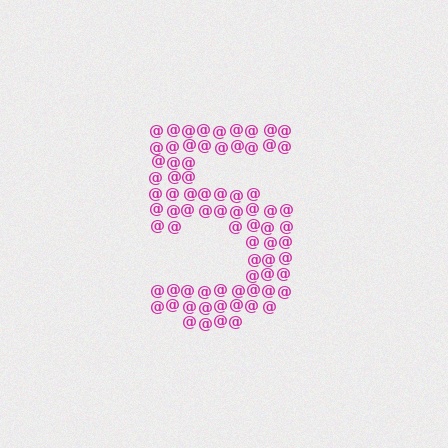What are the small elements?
The small elements are at signs.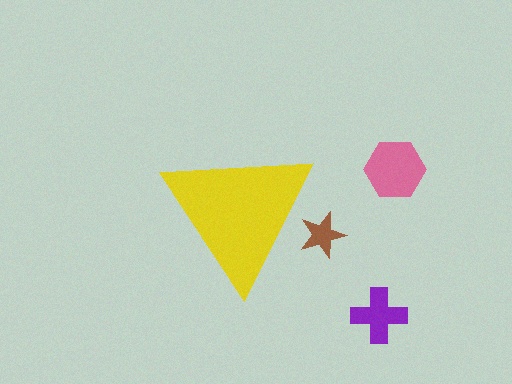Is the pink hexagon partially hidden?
No, the pink hexagon is fully visible.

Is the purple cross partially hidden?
No, the purple cross is fully visible.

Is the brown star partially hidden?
Yes, the brown star is partially hidden behind the yellow triangle.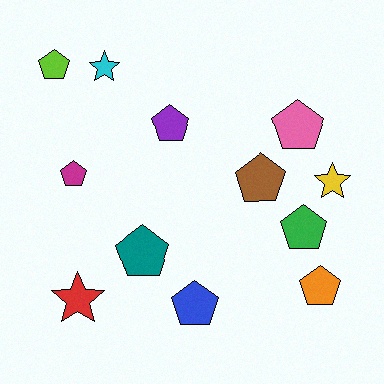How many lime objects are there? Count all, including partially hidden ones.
There is 1 lime object.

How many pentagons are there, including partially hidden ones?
There are 9 pentagons.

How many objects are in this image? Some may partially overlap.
There are 12 objects.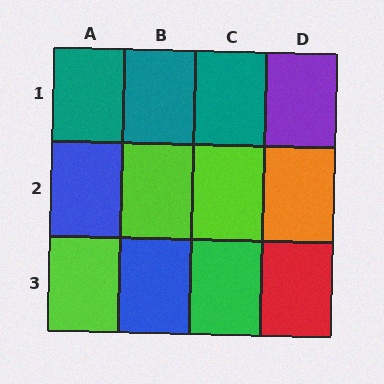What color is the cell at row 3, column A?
Lime.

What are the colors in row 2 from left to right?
Blue, lime, lime, orange.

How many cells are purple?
1 cell is purple.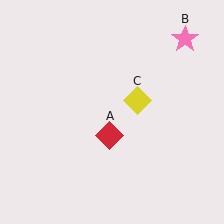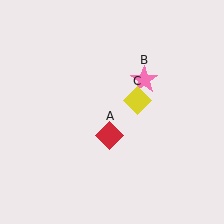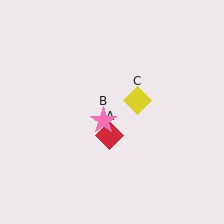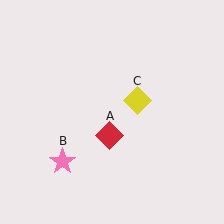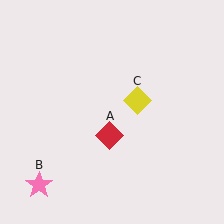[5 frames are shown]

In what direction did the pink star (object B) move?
The pink star (object B) moved down and to the left.